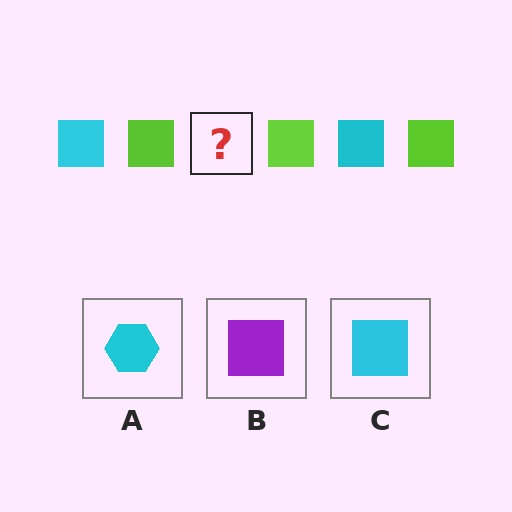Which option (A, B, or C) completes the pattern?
C.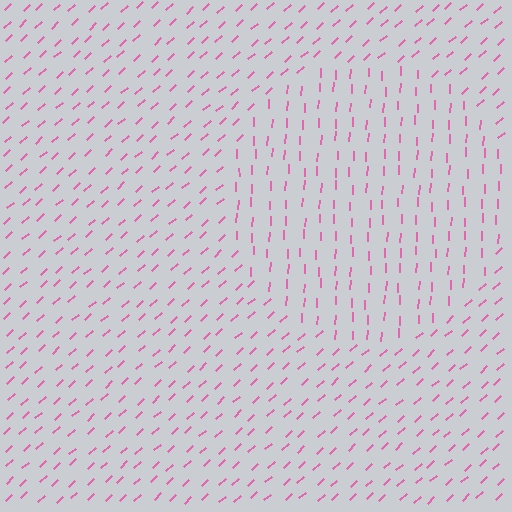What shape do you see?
I see a circle.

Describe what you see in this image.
The image is filled with small pink line segments. A circle region in the image has lines oriented differently from the surrounding lines, creating a visible texture boundary.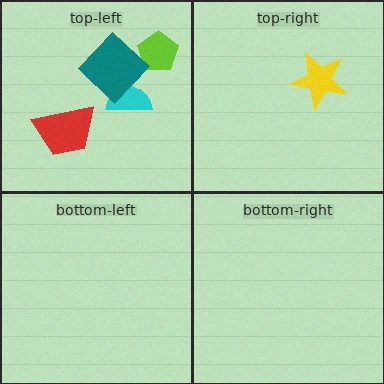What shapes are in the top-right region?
The yellow star.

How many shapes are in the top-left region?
4.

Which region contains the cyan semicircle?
The top-left region.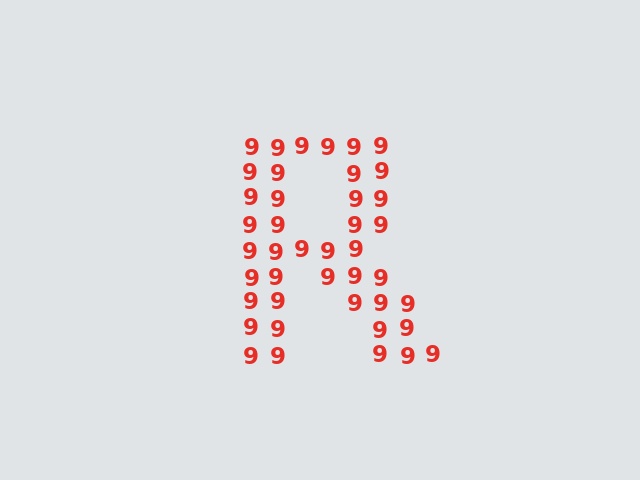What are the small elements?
The small elements are digit 9's.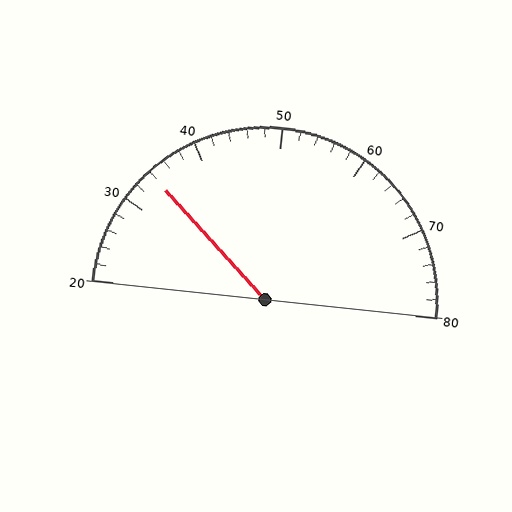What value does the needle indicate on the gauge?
The needle indicates approximately 34.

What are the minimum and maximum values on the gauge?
The gauge ranges from 20 to 80.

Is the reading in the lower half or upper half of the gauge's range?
The reading is in the lower half of the range (20 to 80).